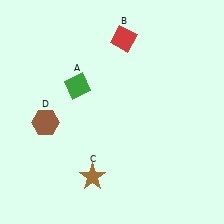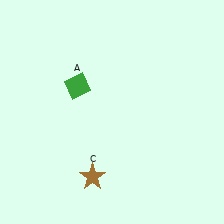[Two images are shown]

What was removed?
The brown hexagon (D), the red diamond (B) were removed in Image 2.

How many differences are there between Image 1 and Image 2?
There are 2 differences between the two images.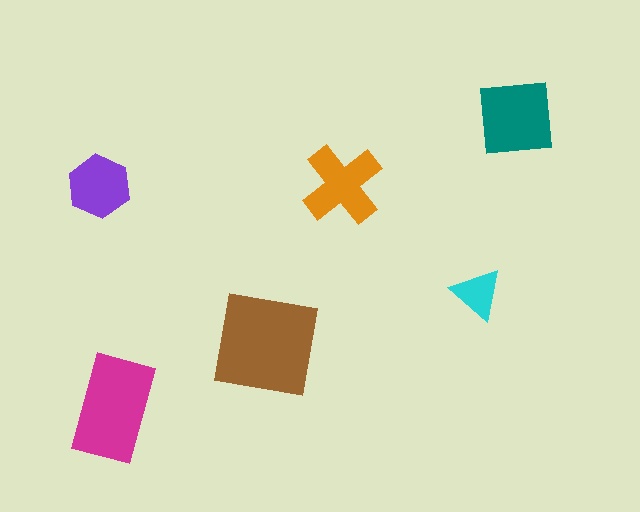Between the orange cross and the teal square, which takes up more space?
The teal square.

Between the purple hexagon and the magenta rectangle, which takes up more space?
The magenta rectangle.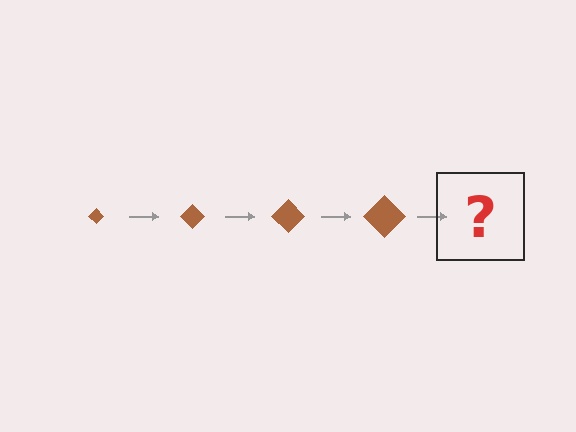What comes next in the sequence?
The next element should be a brown diamond, larger than the previous one.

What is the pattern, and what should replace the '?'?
The pattern is that the diamond gets progressively larger each step. The '?' should be a brown diamond, larger than the previous one.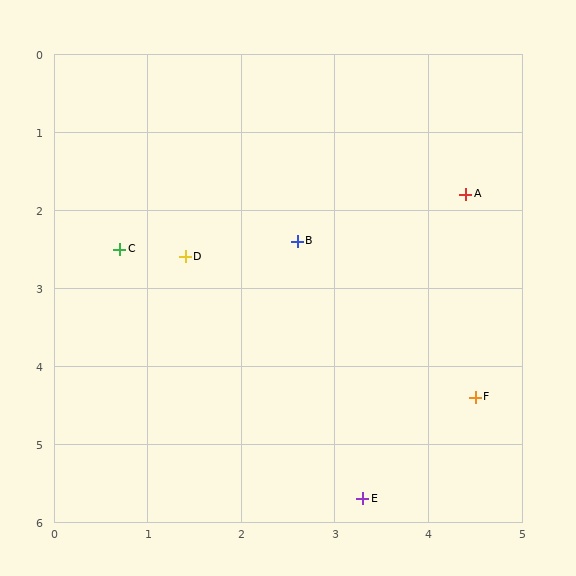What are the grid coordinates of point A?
Point A is at approximately (4.4, 1.8).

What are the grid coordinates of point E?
Point E is at approximately (3.3, 5.7).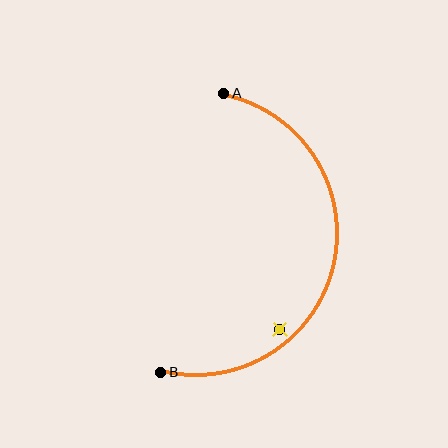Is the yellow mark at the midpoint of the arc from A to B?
No — the yellow mark does not lie on the arc at all. It sits slightly inside the curve.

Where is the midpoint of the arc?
The arc midpoint is the point on the curve farthest from the straight line joining A and B. It sits to the right of that line.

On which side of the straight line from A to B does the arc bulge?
The arc bulges to the right of the straight line connecting A and B.